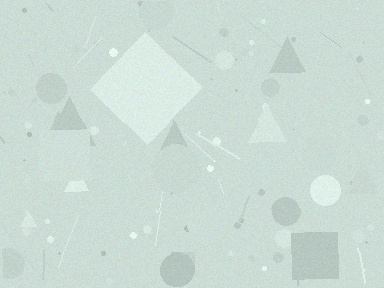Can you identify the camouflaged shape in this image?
The camouflaged shape is a diamond.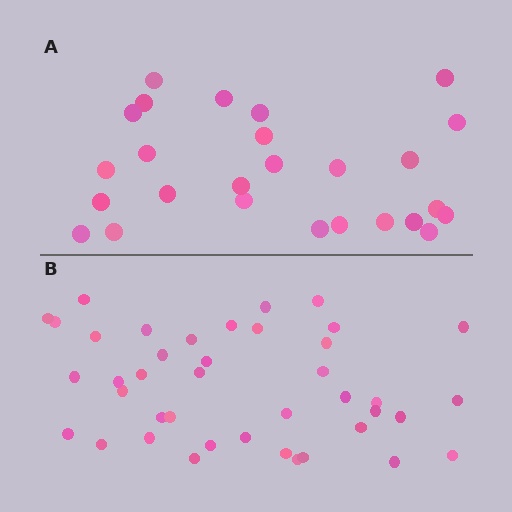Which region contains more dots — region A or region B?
Region B (the bottom region) has more dots.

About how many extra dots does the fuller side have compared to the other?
Region B has approximately 15 more dots than region A.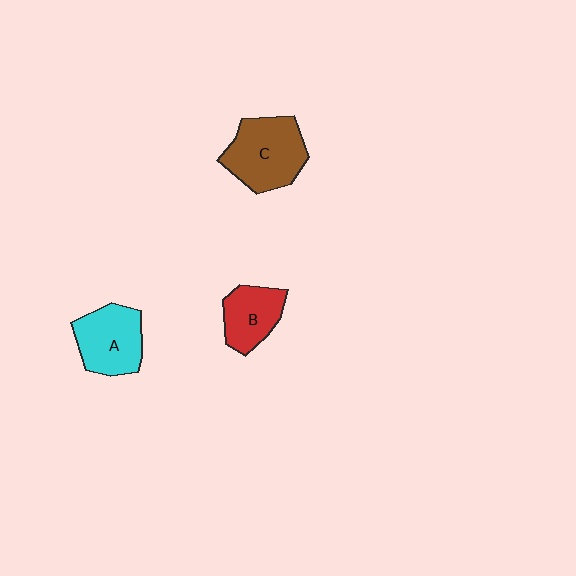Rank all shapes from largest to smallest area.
From largest to smallest: C (brown), A (cyan), B (red).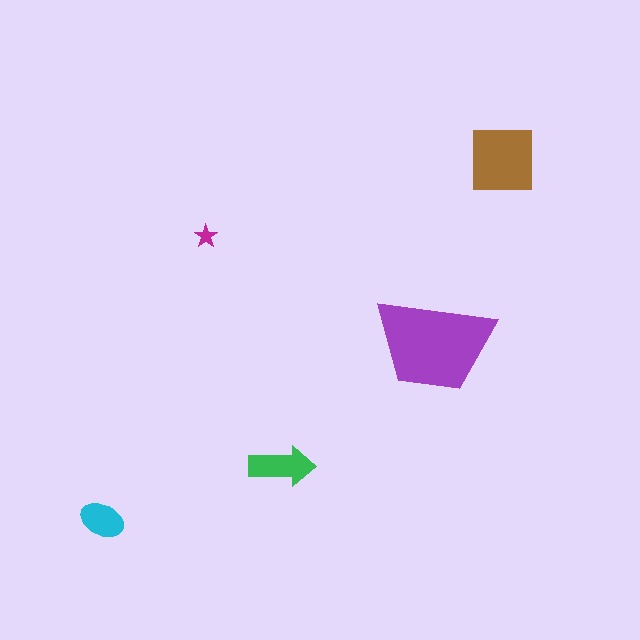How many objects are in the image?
There are 5 objects in the image.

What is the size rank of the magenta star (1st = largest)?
5th.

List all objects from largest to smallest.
The purple trapezoid, the brown square, the green arrow, the cyan ellipse, the magenta star.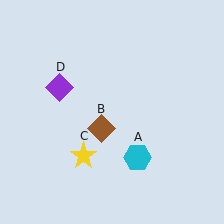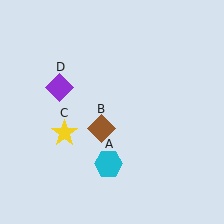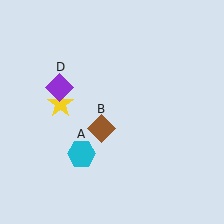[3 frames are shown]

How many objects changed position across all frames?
2 objects changed position: cyan hexagon (object A), yellow star (object C).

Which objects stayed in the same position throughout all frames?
Brown diamond (object B) and purple diamond (object D) remained stationary.